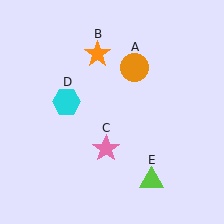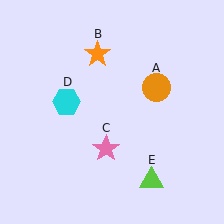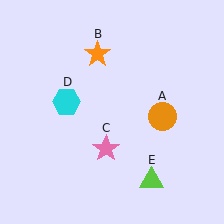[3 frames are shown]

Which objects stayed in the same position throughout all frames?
Orange star (object B) and pink star (object C) and cyan hexagon (object D) and lime triangle (object E) remained stationary.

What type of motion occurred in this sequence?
The orange circle (object A) rotated clockwise around the center of the scene.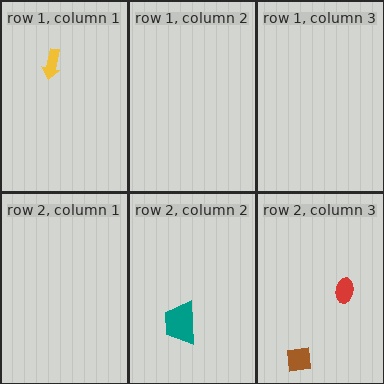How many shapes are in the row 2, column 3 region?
2.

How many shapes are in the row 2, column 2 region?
1.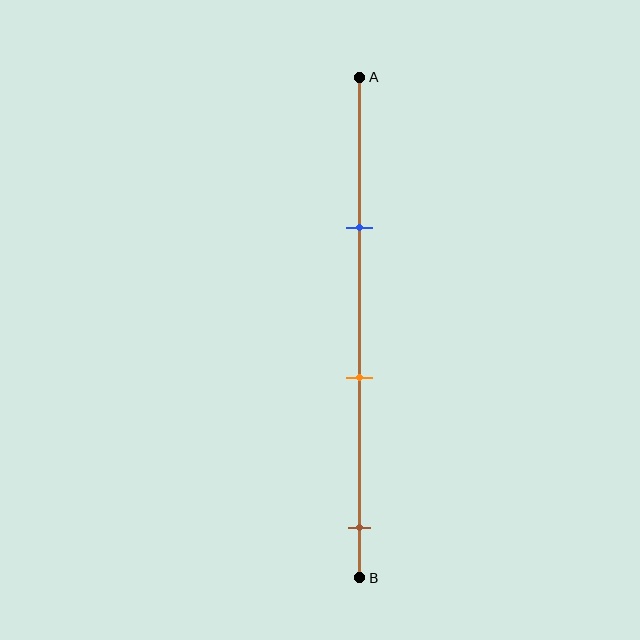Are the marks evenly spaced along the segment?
Yes, the marks are approximately evenly spaced.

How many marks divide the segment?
There are 3 marks dividing the segment.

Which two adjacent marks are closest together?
The blue and orange marks are the closest adjacent pair.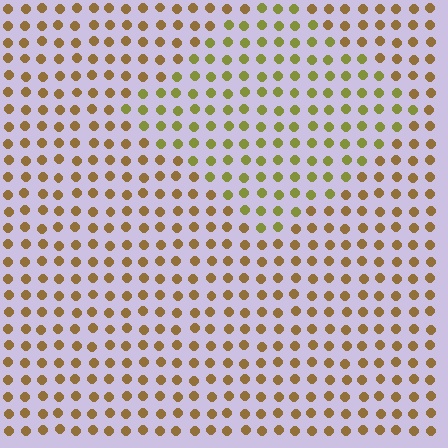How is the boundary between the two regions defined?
The boundary is defined purely by a slight shift in hue (about 35 degrees). Spacing, size, and orientation are identical on both sides.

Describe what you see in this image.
The image is filled with small brown elements in a uniform arrangement. A diamond-shaped region is visible where the elements are tinted to a slightly different hue, forming a subtle color boundary.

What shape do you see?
I see a diamond.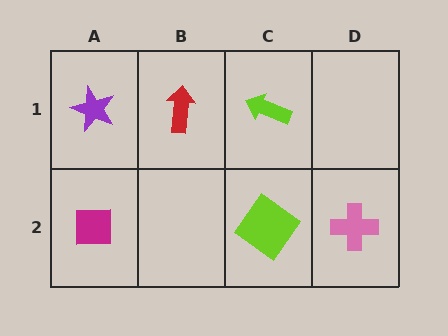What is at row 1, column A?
A purple star.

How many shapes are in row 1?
3 shapes.